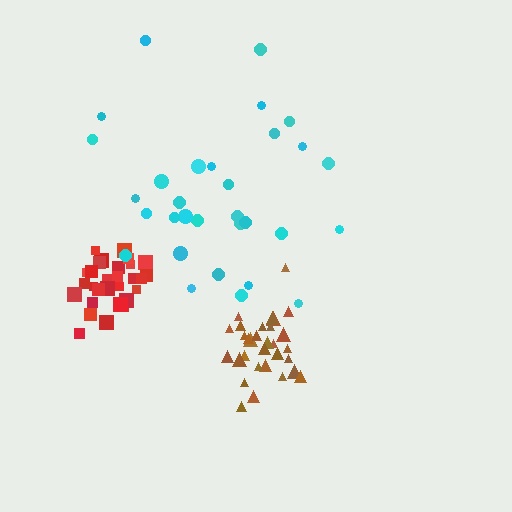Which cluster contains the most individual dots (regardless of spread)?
Brown (32).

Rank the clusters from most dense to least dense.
brown, red, cyan.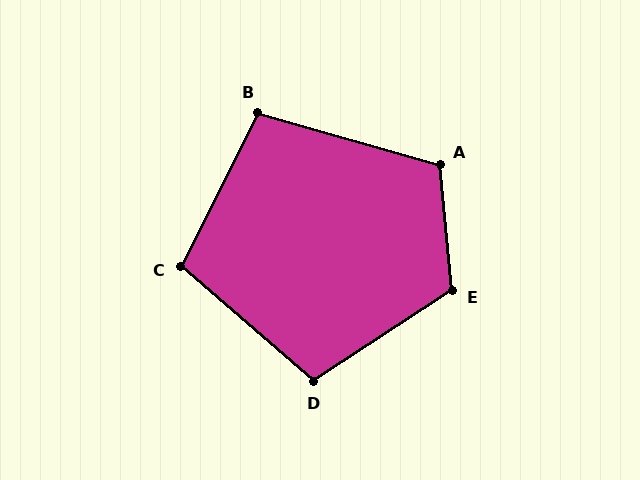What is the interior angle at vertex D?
Approximately 106 degrees (obtuse).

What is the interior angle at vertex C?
Approximately 104 degrees (obtuse).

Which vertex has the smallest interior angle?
B, at approximately 101 degrees.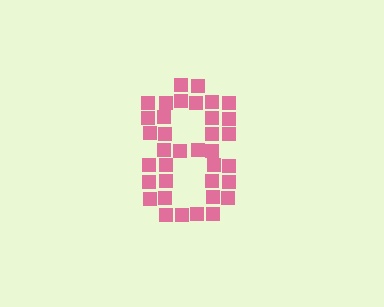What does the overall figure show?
The overall figure shows the digit 8.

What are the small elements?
The small elements are squares.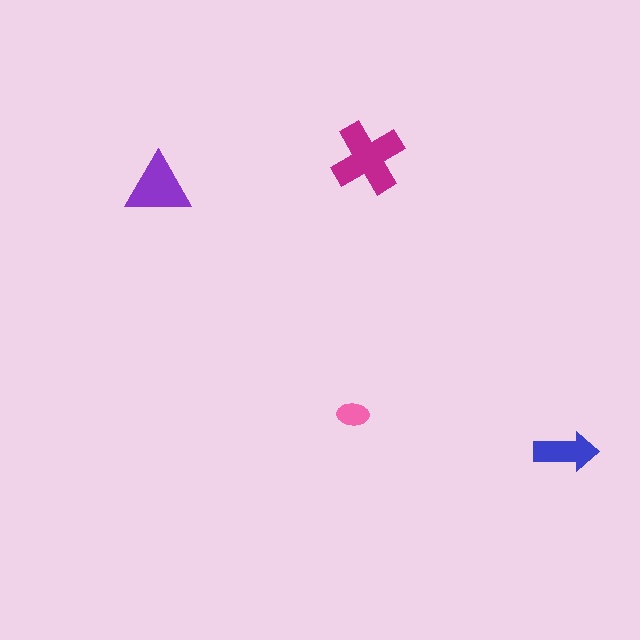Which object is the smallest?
The pink ellipse.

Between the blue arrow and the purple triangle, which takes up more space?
The purple triangle.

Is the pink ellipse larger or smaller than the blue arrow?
Smaller.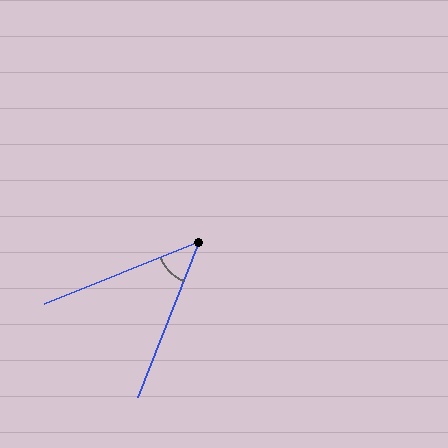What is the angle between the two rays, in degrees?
Approximately 47 degrees.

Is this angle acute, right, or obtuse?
It is acute.